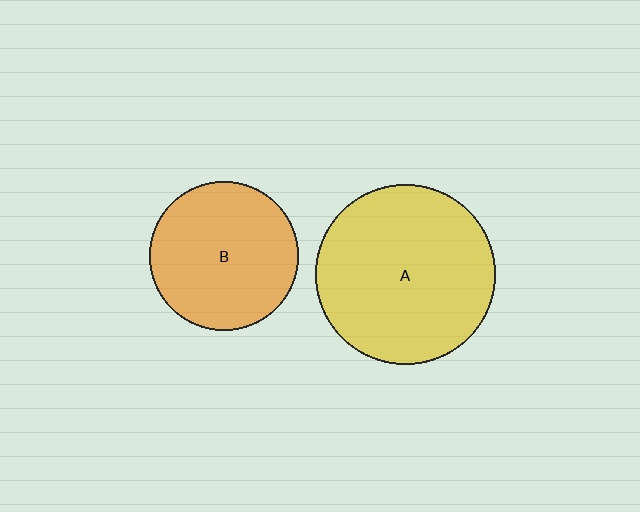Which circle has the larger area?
Circle A (yellow).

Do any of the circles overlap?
No, none of the circles overlap.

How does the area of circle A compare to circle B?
Approximately 1.4 times.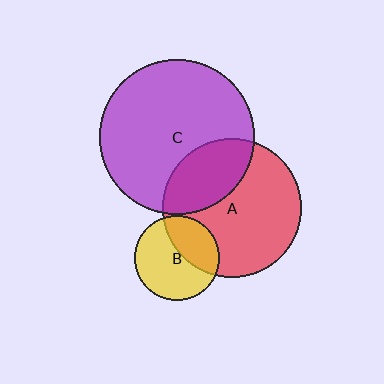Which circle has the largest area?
Circle C (purple).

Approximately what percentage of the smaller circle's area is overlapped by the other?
Approximately 35%.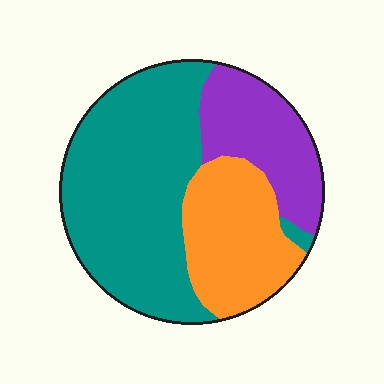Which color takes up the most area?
Teal, at roughly 55%.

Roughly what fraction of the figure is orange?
Orange takes up between a quarter and a half of the figure.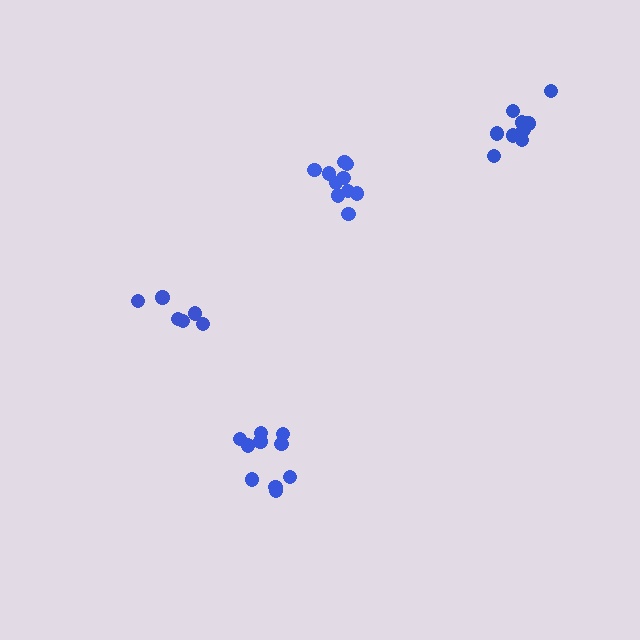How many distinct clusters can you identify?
There are 4 distinct clusters.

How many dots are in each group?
Group 1: 10 dots, Group 2: 9 dots, Group 3: 6 dots, Group 4: 10 dots (35 total).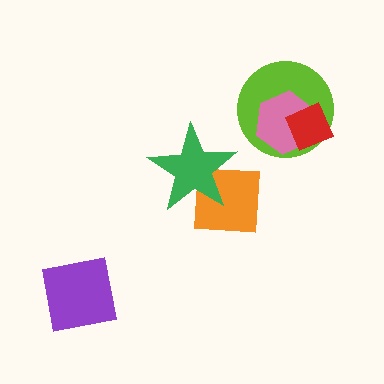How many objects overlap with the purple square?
0 objects overlap with the purple square.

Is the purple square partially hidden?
No, no other shape covers it.